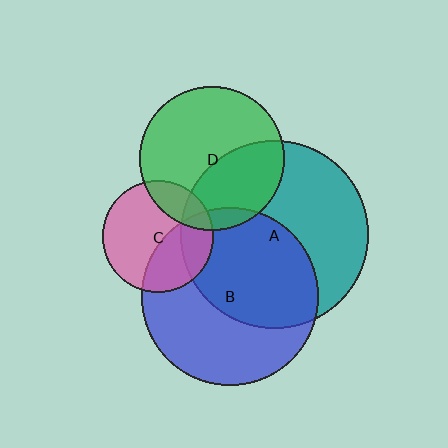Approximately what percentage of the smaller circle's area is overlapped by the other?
Approximately 50%.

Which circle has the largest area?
Circle A (teal).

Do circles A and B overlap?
Yes.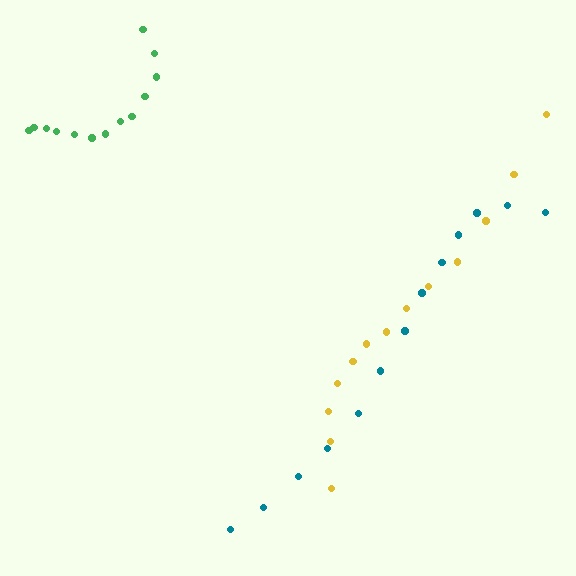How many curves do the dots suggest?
There are 3 distinct paths.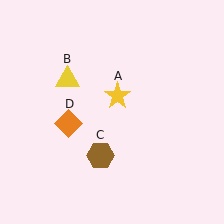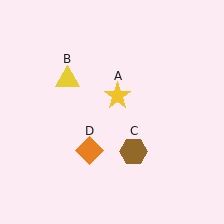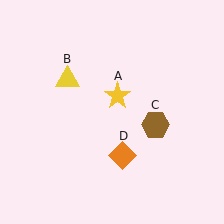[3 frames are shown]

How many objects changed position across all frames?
2 objects changed position: brown hexagon (object C), orange diamond (object D).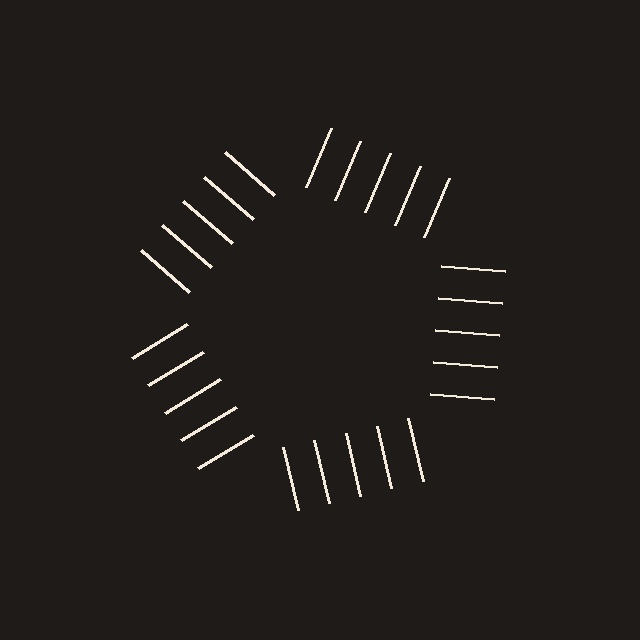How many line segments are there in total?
25 — 5 along each of the 5 edges.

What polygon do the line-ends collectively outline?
An illusory pentagon — the line segments terminate on its edges but no continuous stroke is drawn.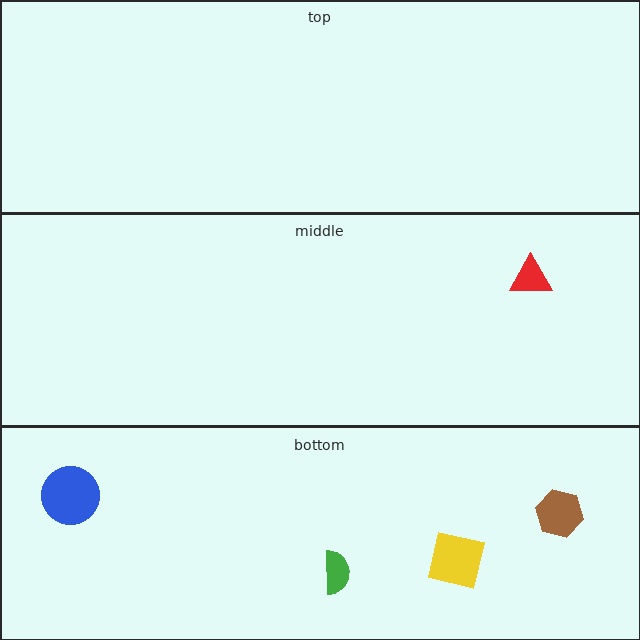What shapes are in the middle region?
The red triangle.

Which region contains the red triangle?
The middle region.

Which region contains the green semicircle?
The bottom region.